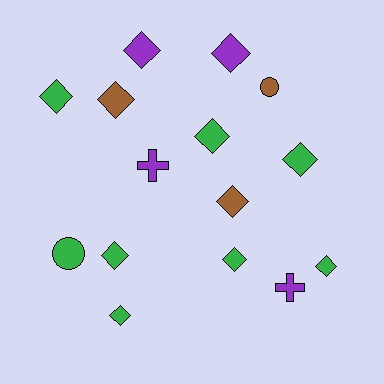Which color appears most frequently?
Green, with 8 objects.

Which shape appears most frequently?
Diamond, with 11 objects.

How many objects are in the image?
There are 15 objects.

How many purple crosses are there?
There are 2 purple crosses.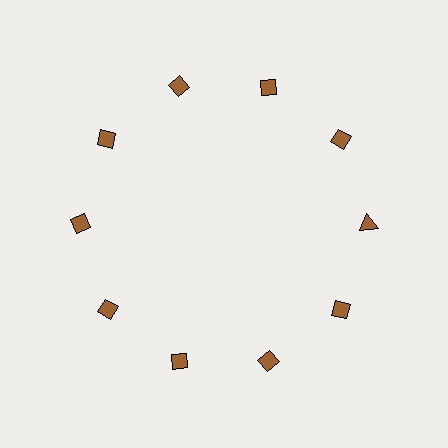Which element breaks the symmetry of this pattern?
The brown triangle at roughly the 3 o'clock position breaks the symmetry. All other shapes are brown diamonds.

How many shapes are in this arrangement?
There are 10 shapes arranged in a ring pattern.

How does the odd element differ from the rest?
It has a different shape: triangle instead of diamond.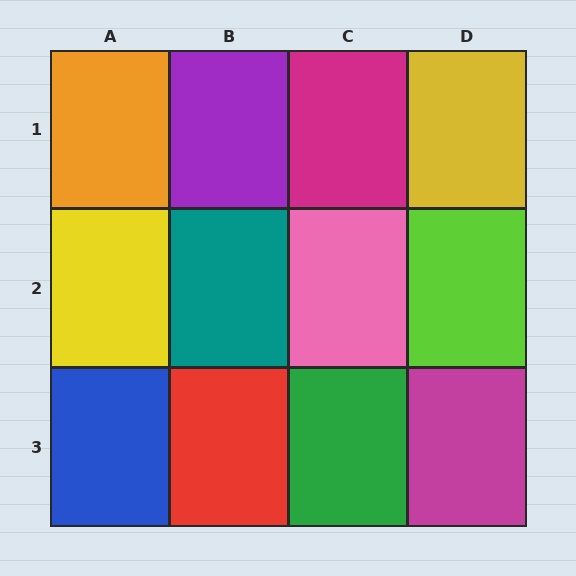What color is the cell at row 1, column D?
Yellow.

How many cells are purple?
1 cell is purple.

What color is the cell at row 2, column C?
Pink.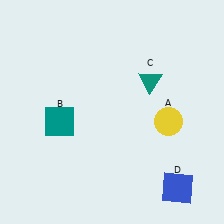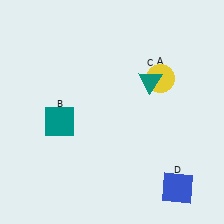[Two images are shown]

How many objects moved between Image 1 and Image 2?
1 object moved between the two images.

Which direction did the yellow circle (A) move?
The yellow circle (A) moved up.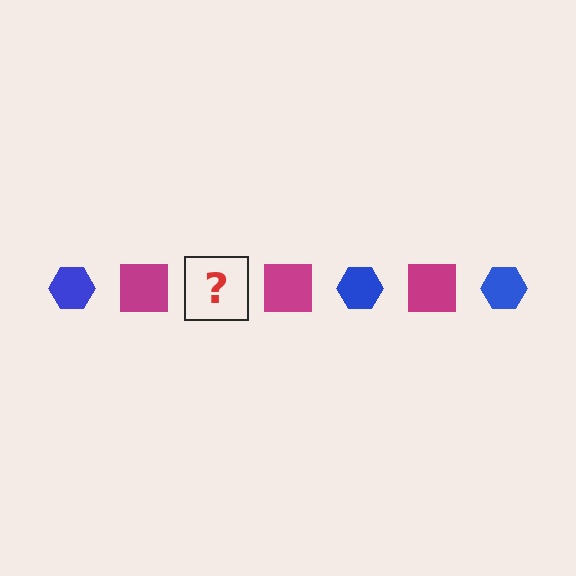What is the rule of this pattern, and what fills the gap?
The rule is that the pattern alternates between blue hexagon and magenta square. The gap should be filled with a blue hexagon.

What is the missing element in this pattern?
The missing element is a blue hexagon.